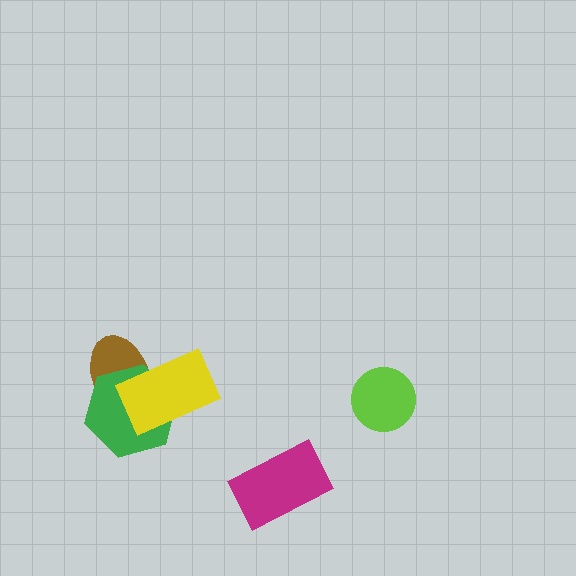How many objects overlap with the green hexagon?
2 objects overlap with the green hexagon.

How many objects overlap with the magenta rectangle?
0 objects overlap with the magenta rectangle.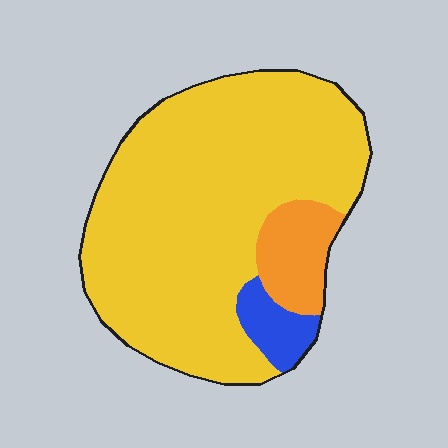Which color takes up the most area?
Yellow, at roughly 85%.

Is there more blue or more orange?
Orange.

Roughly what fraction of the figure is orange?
Orange covers around 10% of the figure.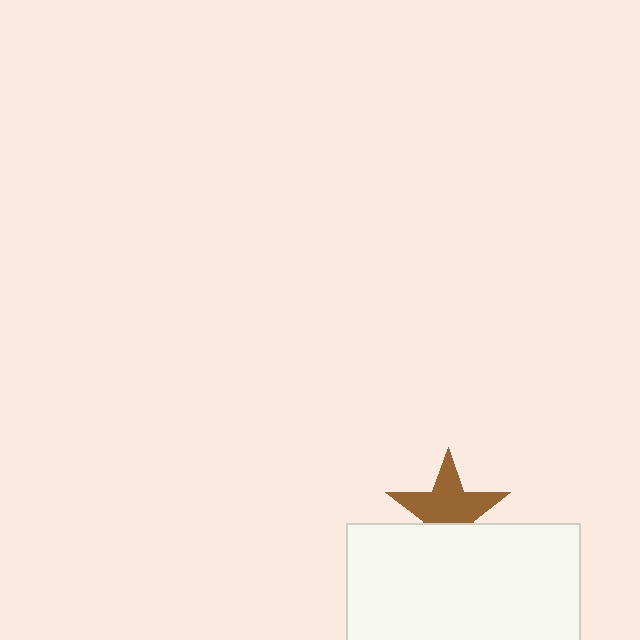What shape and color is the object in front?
The object in front is a white rectangle.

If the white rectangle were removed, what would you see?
You would see the complete brown star.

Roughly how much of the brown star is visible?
Most of it is visible (roughly 66%).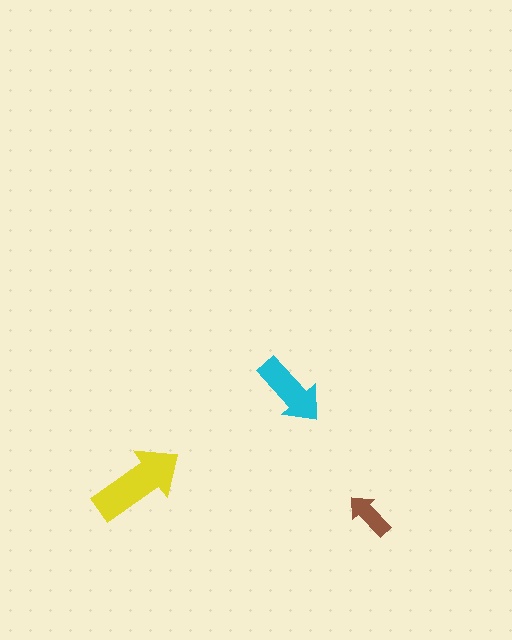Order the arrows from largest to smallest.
the yellow one, the cyan one, the brown one.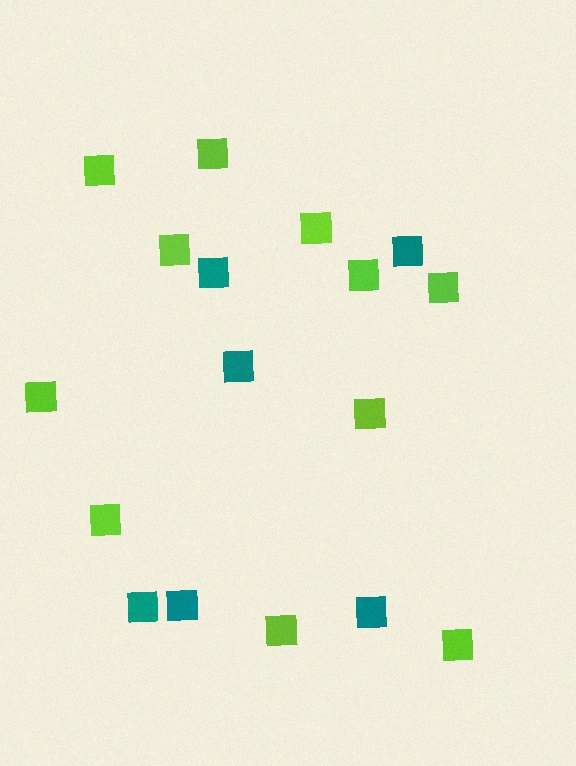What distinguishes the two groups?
There are 2 groups: one group of lime squares (11) and one group of teal squares (6).